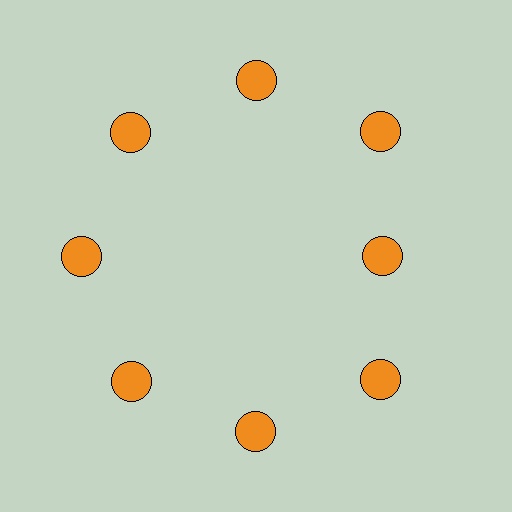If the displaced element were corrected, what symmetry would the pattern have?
It would have 8-fold rotational symmetry — the pattern would map onto itself every 45 degrees.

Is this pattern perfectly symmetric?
No. The 8 orange circles are arranged in a ring, but one element near the 3 o'clock position is pulled inward toward the center, breaking the 8-fold rotational symmetry.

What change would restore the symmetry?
The symmetry would be restored by moving it outward, back onto the ring so that all 8 circles sit at equal angles and equal distance from the center.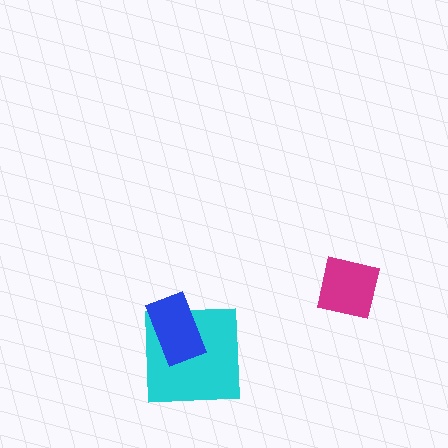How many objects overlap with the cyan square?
1 object overlaps with the cyan square.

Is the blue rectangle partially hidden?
No, no other shape covers it.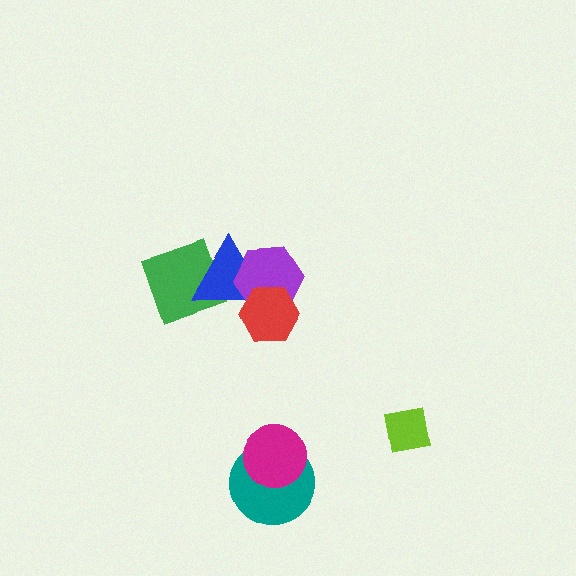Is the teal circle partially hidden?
Yes, it is partially covered by another shape.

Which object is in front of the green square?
The blue triangle is in front of the green square.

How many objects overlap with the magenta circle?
1 object overlaps with the magenta circle.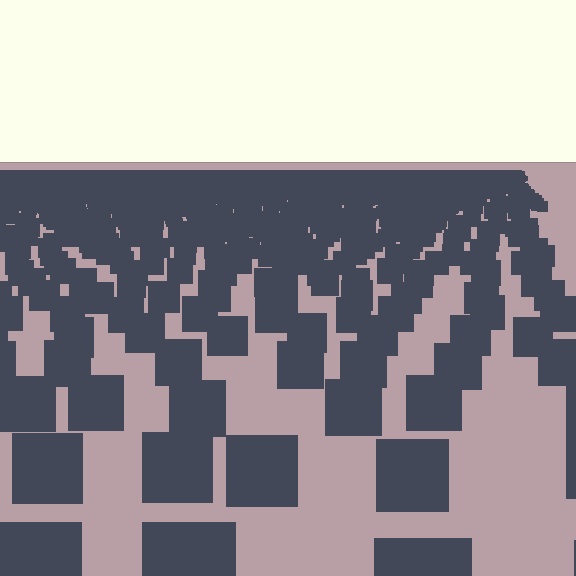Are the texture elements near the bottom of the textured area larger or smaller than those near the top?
Larger. Near the bottom, elements are closer to the viewer and appear at a bigger on-screen size.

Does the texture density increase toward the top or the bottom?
Density increases toward the top.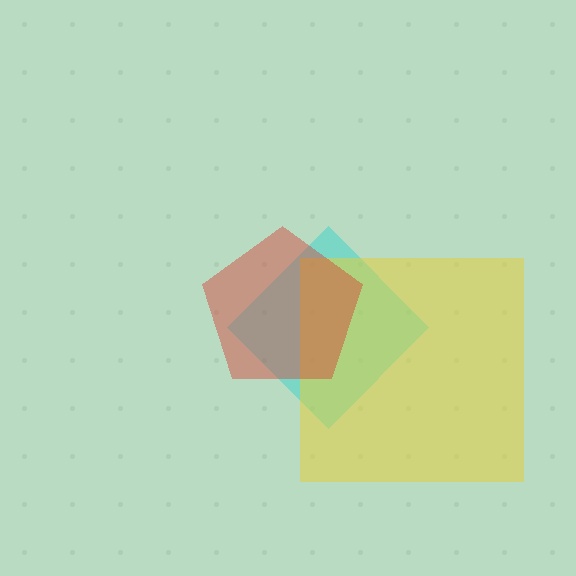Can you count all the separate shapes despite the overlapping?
Yes, there are 3 separate shapes.